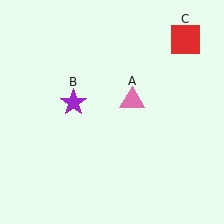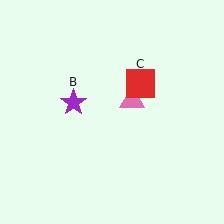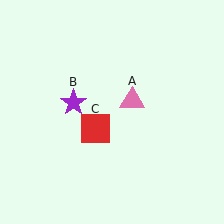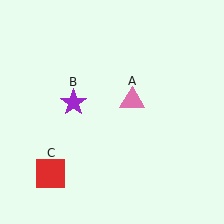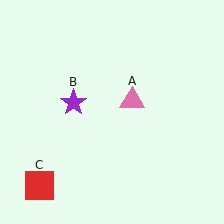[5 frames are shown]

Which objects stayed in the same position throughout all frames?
Pink triangle (object A) and purple star (object B) remained stationary.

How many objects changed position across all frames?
1 object changed position: red square (object C).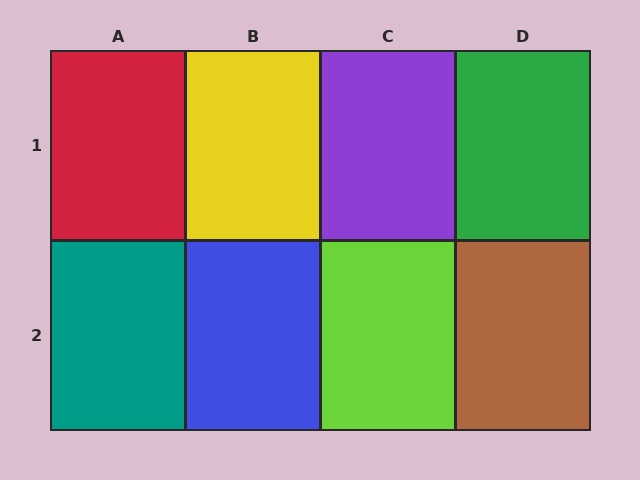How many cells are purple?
1 cell is purple.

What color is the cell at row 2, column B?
Blue.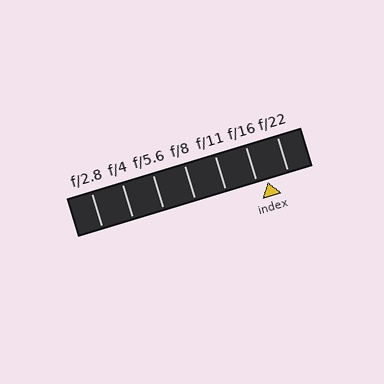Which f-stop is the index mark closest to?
The index mark is closest to f/16.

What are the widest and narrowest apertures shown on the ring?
The widest aperture shown is f/2.8 and the narrowest is f/22.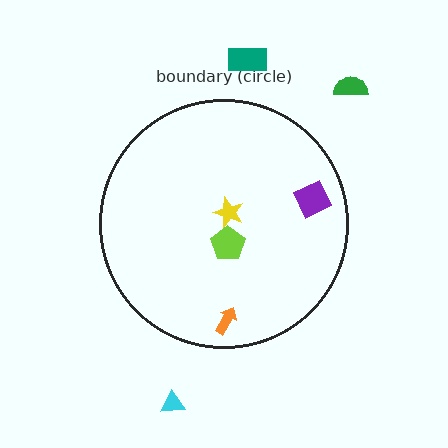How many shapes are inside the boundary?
4 inside, 3 outside.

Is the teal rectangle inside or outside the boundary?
Outside.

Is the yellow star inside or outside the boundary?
Inside.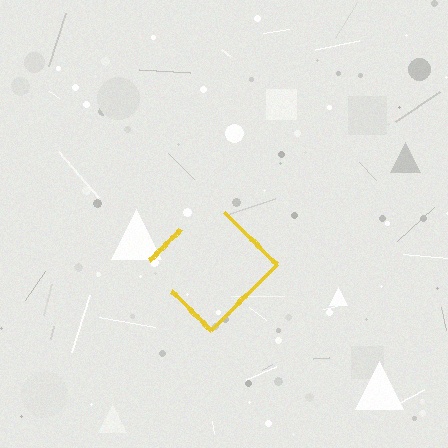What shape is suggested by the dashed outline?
The dashed outline suggests a diamond.